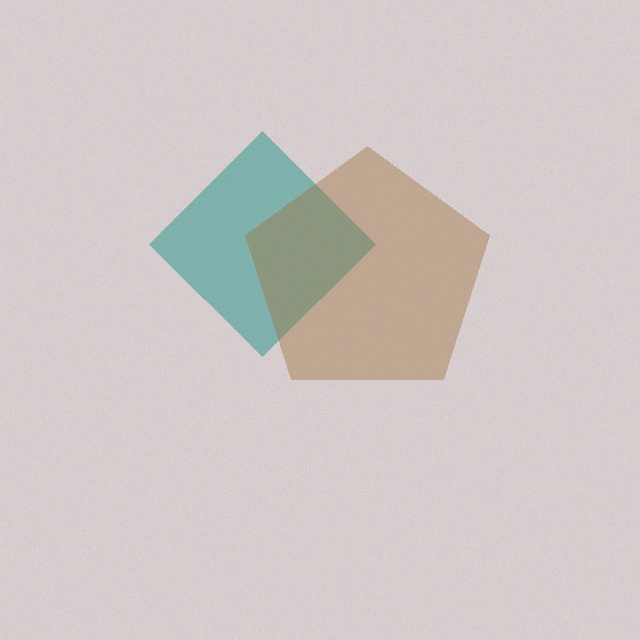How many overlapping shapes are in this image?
There are 2 overlapping shapes in the image.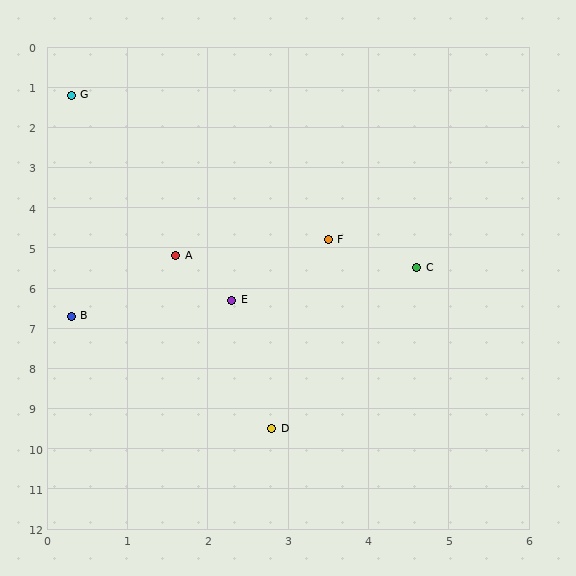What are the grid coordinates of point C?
Point C is at approximately (4.6, 5.5).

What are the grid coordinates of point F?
Point F is at approximately (3.5, 4.8).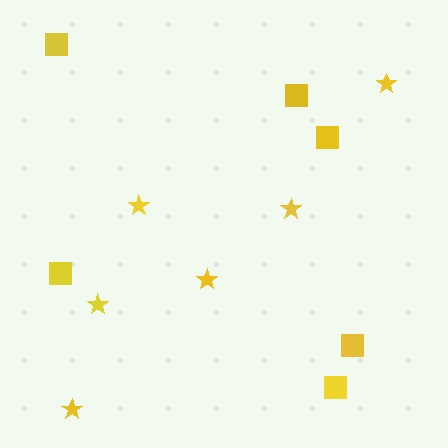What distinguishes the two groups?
There are 2 groups: one group of squares (6) and one group of stars (6).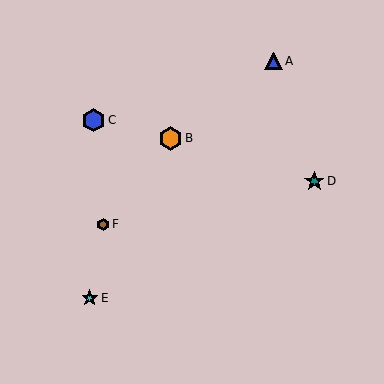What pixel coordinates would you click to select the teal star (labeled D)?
Click at (314, 181) to select the teal star D.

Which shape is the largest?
The orange hexagon (labeled B) is the largest.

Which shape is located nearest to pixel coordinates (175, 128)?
The orange hexagon (labeled B) at (171, 138) is nearest to that location.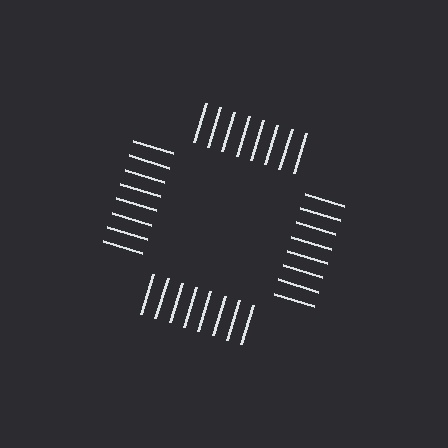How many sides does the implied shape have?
4 sides — the line-ends trace a square.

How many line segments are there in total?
32 — 8 along each of the 4 edges.